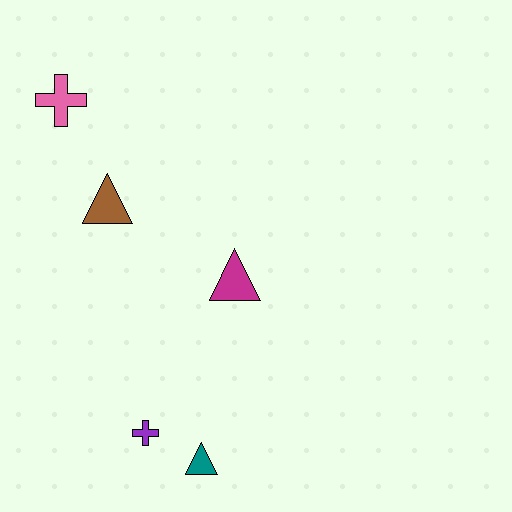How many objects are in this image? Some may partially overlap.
There are 5 objects.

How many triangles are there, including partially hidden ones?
There are 3 triangles.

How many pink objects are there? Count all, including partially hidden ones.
There is 1 pink object.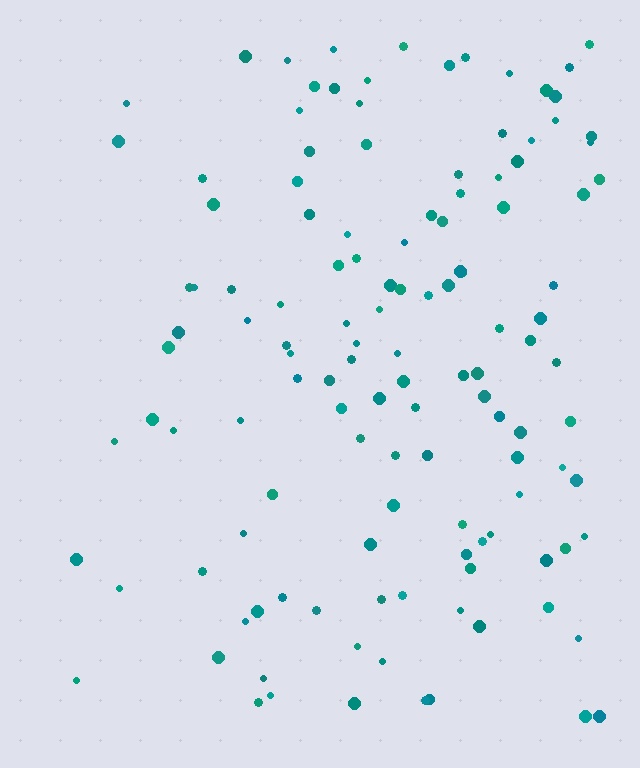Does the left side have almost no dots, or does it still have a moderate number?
Still a moderate number, just noticeably fewer than the right.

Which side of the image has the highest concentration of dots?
The right.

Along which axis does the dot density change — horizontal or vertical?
Horizontal.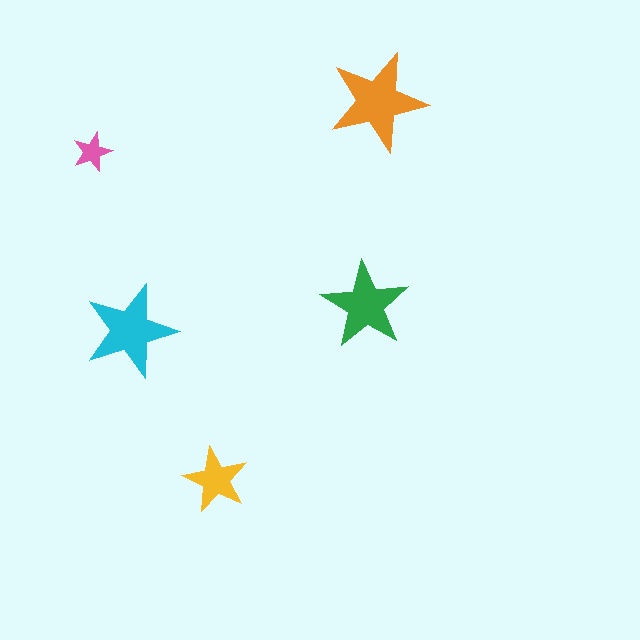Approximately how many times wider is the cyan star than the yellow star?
About 1.5 times wider.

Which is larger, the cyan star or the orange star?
The orange one.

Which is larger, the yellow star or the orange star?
The orange one.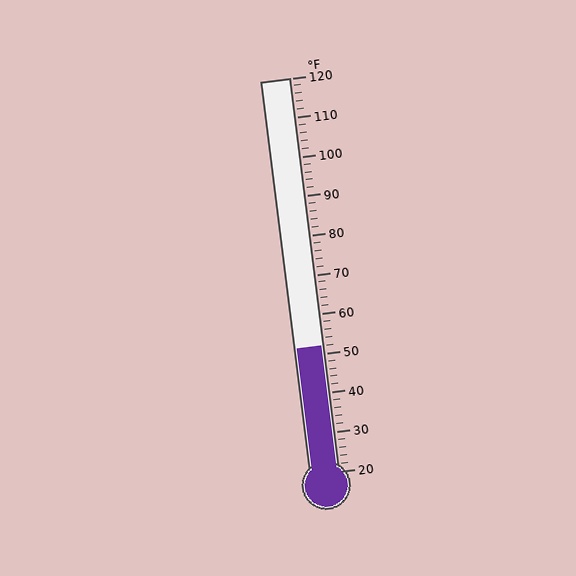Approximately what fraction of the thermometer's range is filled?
The thermometer is filled to approximately 30% of its range.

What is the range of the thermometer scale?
The thermometer scale ranges from 20°F to 120°F.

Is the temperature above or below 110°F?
The temperature is below 110°F.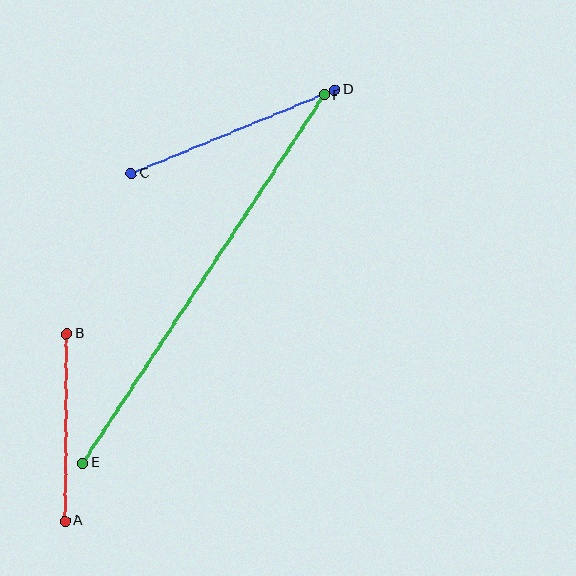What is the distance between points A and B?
The distance is approximately 187 pixels.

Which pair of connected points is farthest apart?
Points E and F are farthest apart.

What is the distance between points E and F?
The distance is approximately 440 pixels.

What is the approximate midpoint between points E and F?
The midpoint is at approximately (204, 279) pixels.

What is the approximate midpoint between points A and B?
The midpoint is at approximately (66, 427) pixels.